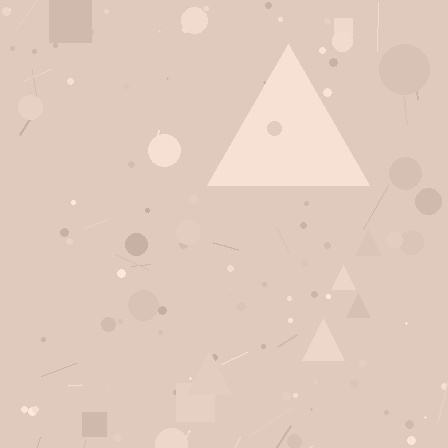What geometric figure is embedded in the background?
A triangle is embedded in the background.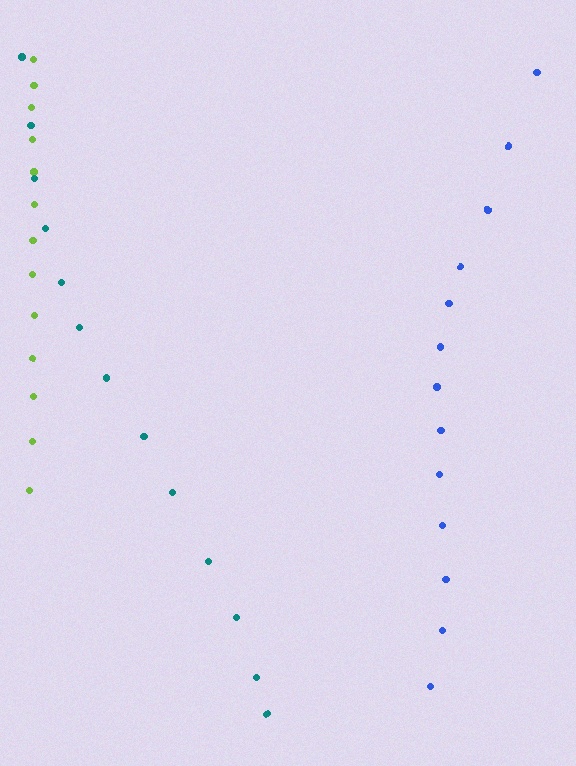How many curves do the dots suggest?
There are 3 distinct paths.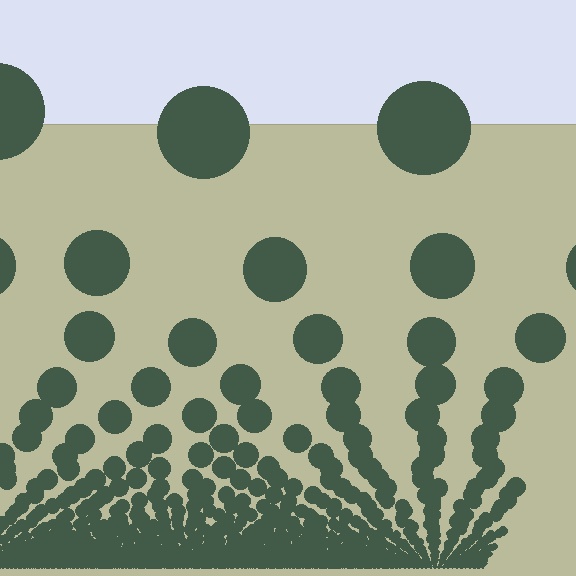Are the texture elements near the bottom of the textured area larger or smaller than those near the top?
Smaller. The gradient is inverted — elements near the bottom are smaller and denser.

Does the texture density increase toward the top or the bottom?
Density increases toward the bottom.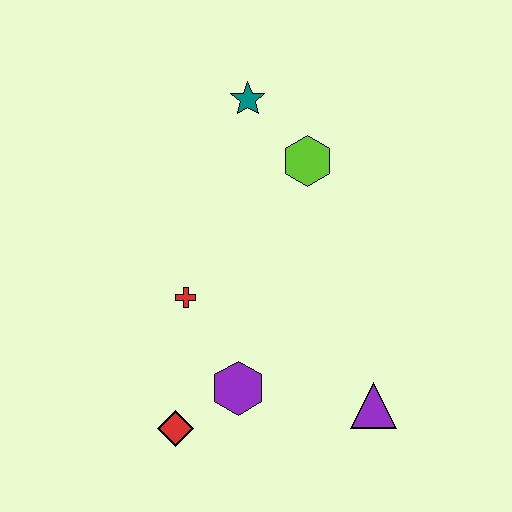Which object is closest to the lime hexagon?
The teal star is closest to the lime hexagon.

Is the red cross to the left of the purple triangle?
Yes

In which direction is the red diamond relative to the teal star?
The red diamond is below the teal star.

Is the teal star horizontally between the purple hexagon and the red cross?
No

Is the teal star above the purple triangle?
Yes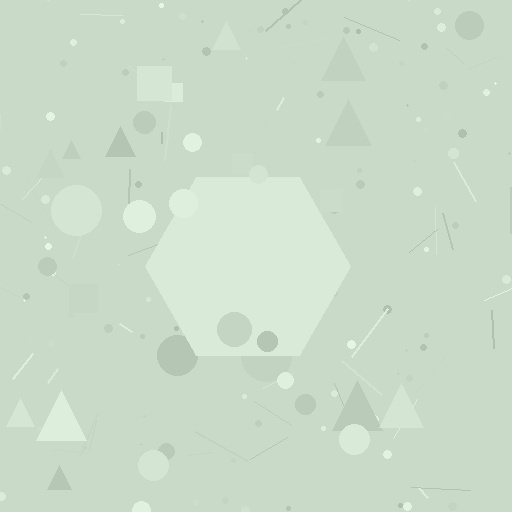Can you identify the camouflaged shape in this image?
The camouflaged shape is a hexagon.